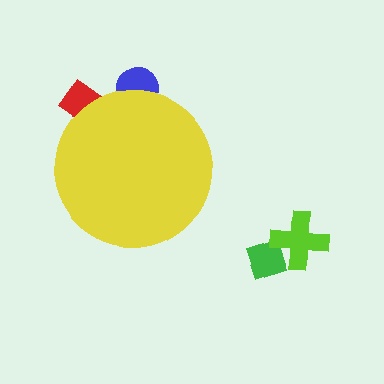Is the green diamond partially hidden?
No, the green diamond is fully visible.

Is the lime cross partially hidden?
No, the lime cross is fully visible.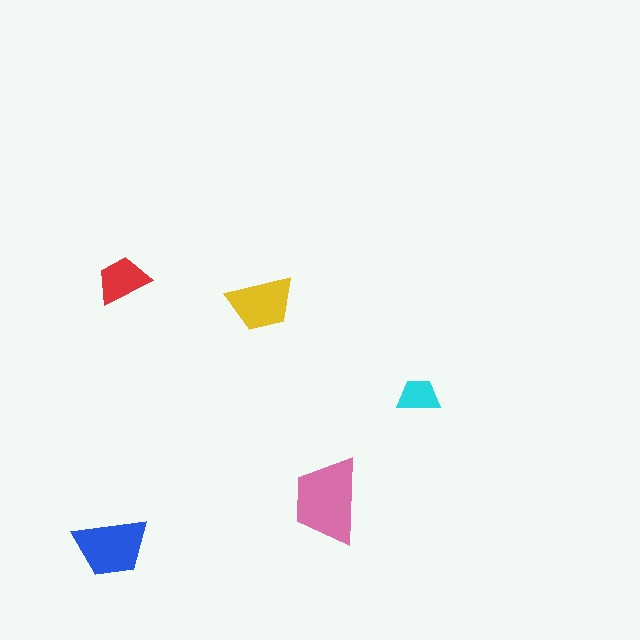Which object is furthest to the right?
The cyan trapezoid is rightmost.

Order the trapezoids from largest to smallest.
the pink one, the blue one, the yellow one, the red one, the cyan one.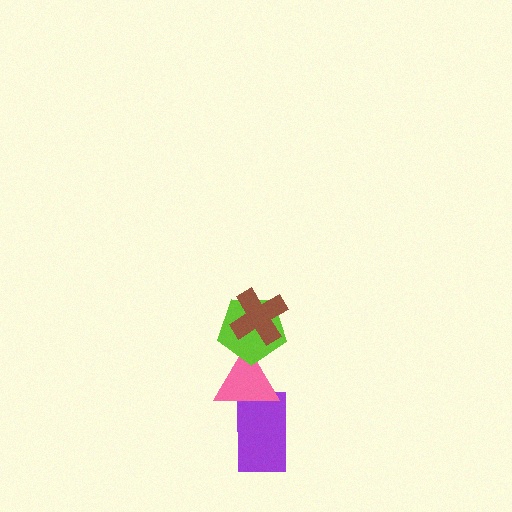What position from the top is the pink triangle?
The pink triangle is 3rd from the top.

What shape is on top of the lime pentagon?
The brown cross is on top of the lime pentagon.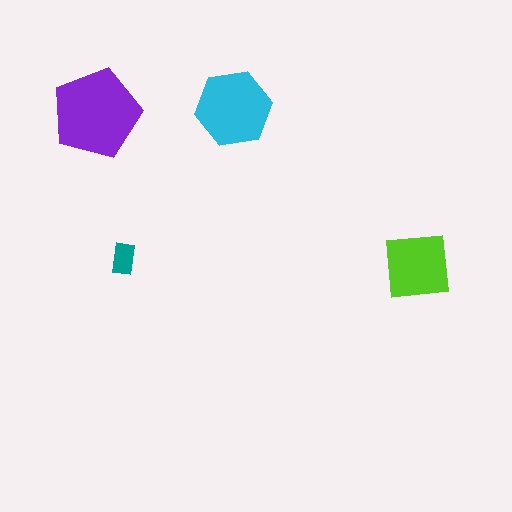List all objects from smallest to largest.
The teal rectangle, the lime square, the cyan hexagon, the purple pentagon.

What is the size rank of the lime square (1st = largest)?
3rd.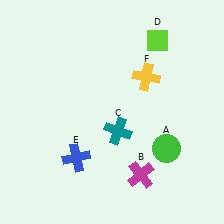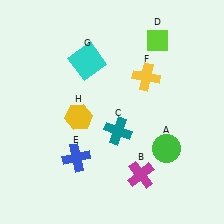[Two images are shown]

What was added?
A cyan square (G), a yellow hexagon (H) were added in Image 2.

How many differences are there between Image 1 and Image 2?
There are 2 differences between the two images.